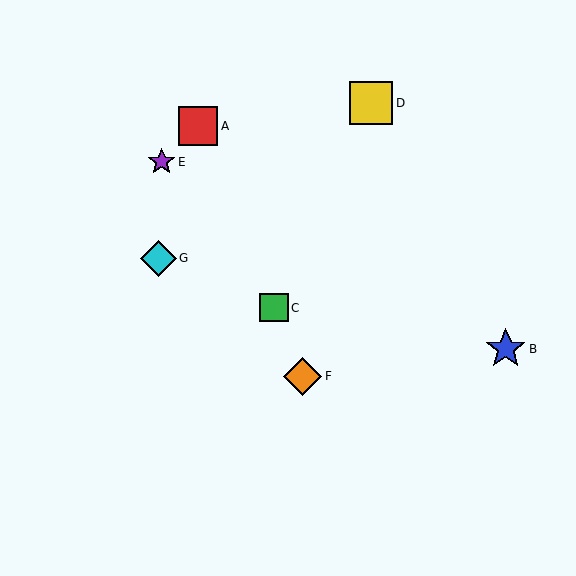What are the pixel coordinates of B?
Object B is at (506, 349).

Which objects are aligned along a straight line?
Objects A, C, F are aligned along a straight line.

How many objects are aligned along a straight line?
3 objects (A, C, F) are aligned along a straight line.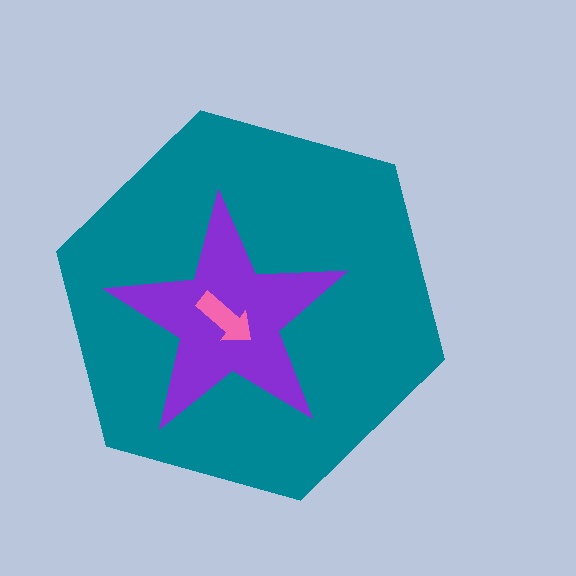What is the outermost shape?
The teal hexagon.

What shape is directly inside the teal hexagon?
The purple star.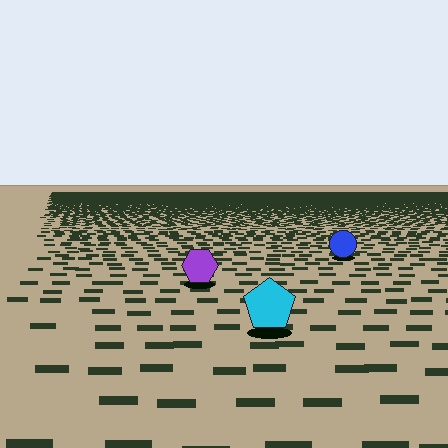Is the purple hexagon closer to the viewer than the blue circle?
Yes. The purple hexagon is closer — you can tell from the texture gradient: the ground texture is coarser near it.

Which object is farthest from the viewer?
The blue circle is farthest from the viewer. It appears smaller and the ground texture around it is denser.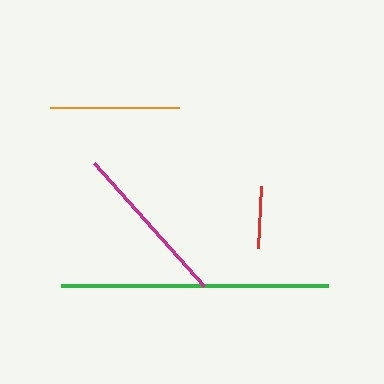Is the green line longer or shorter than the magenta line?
The green line is longer than the magenta line.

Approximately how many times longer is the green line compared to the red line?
The green line is approximately 4.3 times the length of the red line.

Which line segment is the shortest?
The red line is the shortest at approximately 62 pixels.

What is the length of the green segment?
The green segment is approximately 267 pixels long.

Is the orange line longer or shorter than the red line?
The orange line is longer than the red line.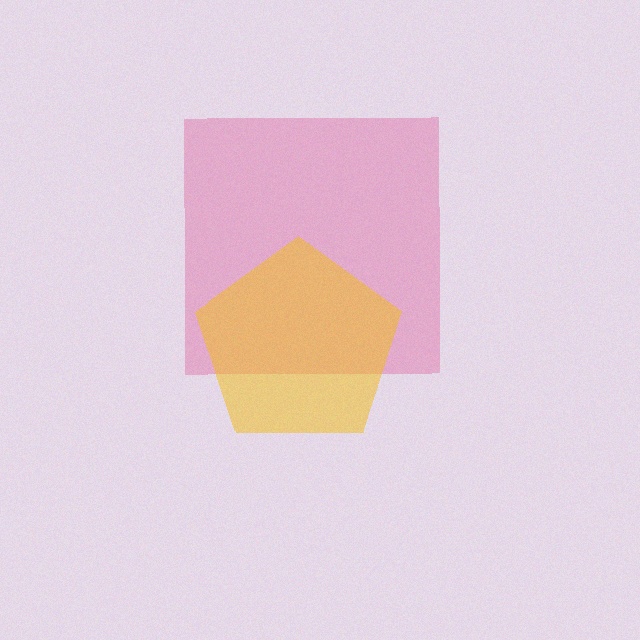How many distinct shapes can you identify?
There are 2 distinct shapes: a pink square, a yellow pentagon.